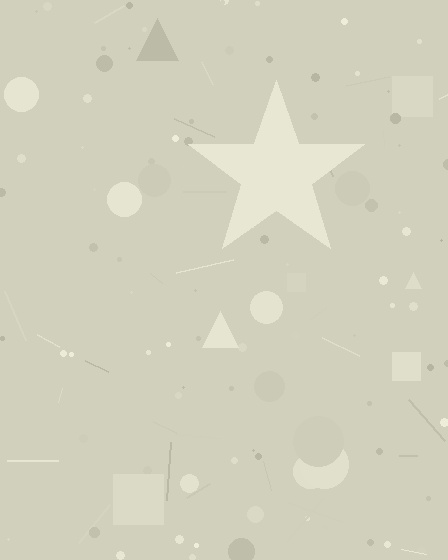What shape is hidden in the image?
A star is hidden in the image.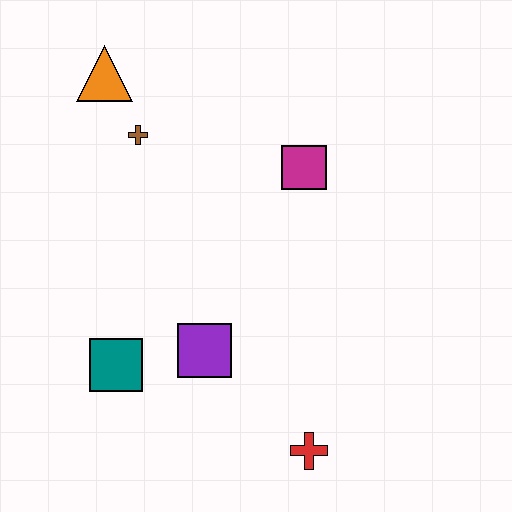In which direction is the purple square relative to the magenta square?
The purple square is below the magenta square.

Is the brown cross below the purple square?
No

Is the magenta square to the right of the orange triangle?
Yes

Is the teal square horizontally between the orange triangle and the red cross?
Yes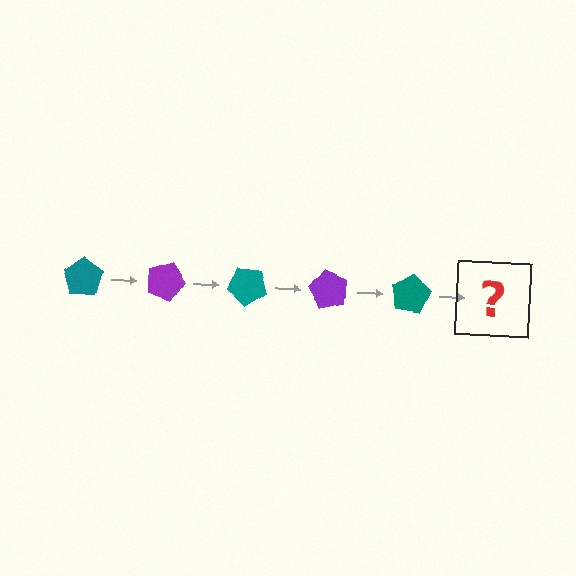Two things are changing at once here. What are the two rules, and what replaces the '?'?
The two rules are that it rotates 20 degrees each step and the color cycles through teal and purple. The '?' should be a purple pentagon, rotated 100 degrees from the start.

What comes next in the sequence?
The next element should be a purple pentagon, rotated 100 degrees from the start.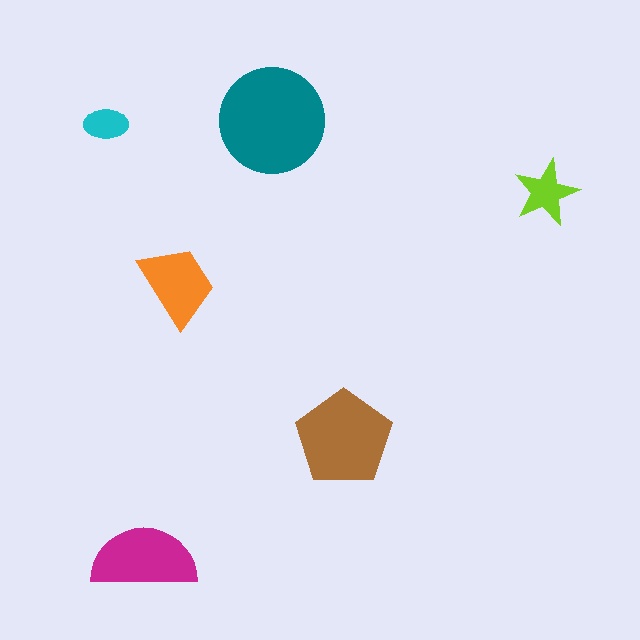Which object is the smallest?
The cyan ellipse.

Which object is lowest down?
The magenta semicircle is bottommost.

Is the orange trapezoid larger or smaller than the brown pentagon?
Smaller.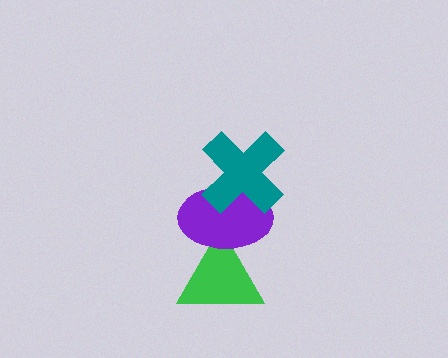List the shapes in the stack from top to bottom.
From top to bottom: the teal cross, the purple ellipse, the green triangle.